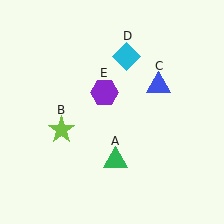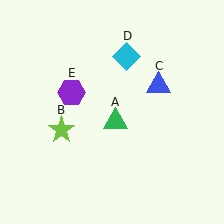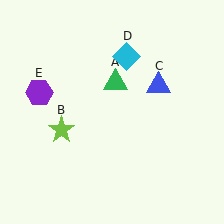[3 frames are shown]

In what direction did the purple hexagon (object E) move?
The purple hexagon (object E) moved left.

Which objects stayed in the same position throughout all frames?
Lime star (object B) and blue triangle (object C) and cyan diamond (object D) remained stationary.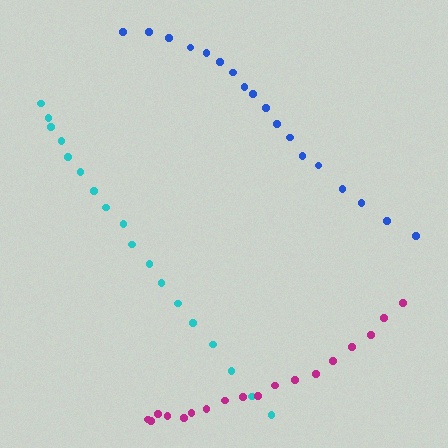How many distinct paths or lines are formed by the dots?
There are 3 distinct paths.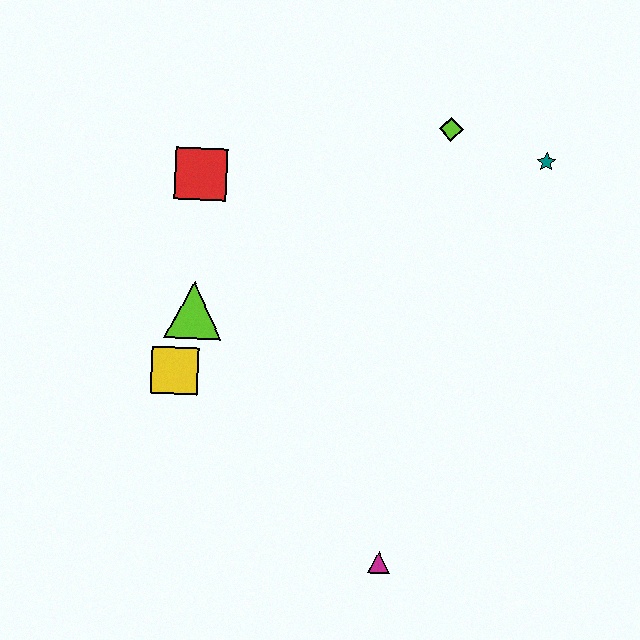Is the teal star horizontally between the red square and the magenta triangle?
No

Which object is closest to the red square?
The lime triangle is closest to the red square.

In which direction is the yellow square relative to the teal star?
The yellow square is to the left of the teal star.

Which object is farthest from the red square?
The magenta triangle is farthest from the red square.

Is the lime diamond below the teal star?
No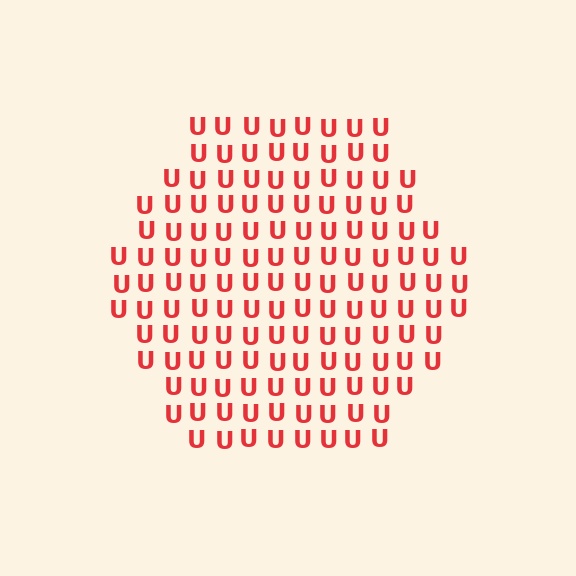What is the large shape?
The large shape is a hexagon.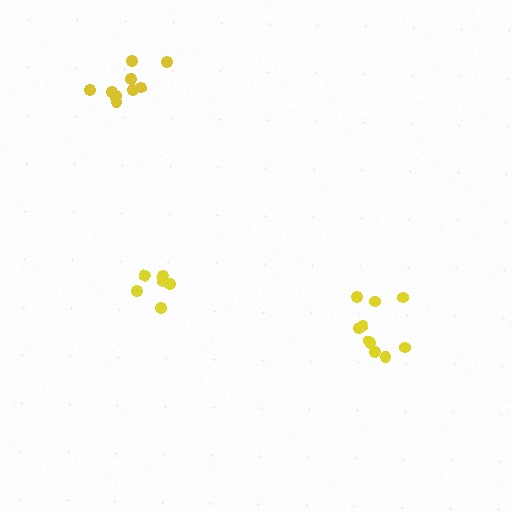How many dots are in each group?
Group 1: 10 dots, Group 2: 6 dots, Group 3: 9 dots (25 total).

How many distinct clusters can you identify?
There are 3 distinct clusters.